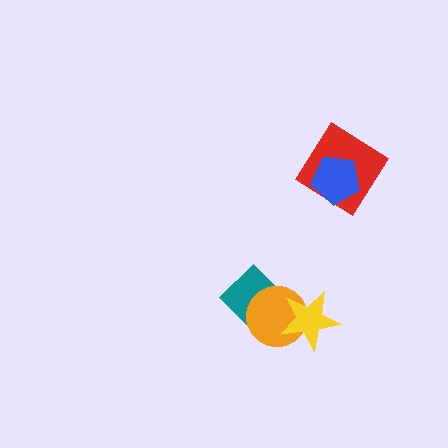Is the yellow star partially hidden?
No, no other shape covers it.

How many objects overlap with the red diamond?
1 object overlaps with the red diamond.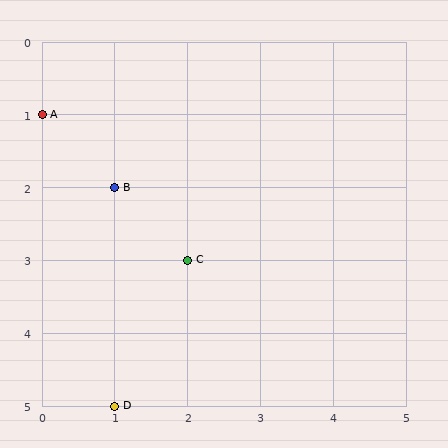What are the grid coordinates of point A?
Point A is at grid coordinates (0, 1).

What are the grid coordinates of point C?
Point C is at grid coordinates (2, 3).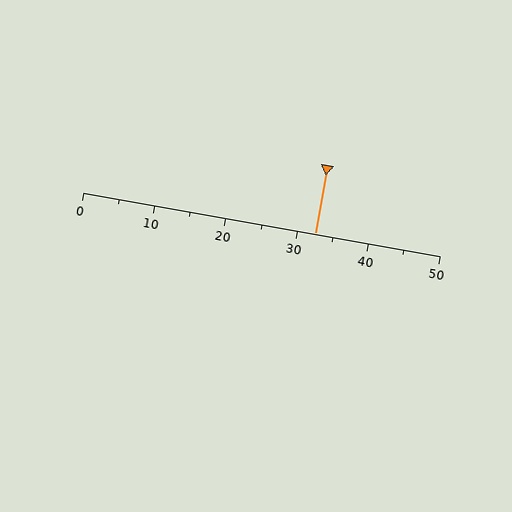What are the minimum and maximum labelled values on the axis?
The axis runs from 0 to 50.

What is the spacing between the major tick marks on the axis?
The major ticks are spaced 10 apart.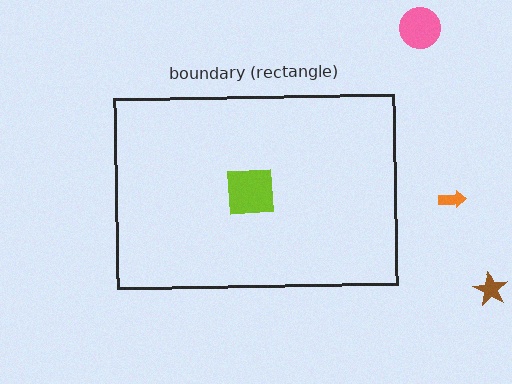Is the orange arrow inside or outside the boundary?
Outside.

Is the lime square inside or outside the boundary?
Inside.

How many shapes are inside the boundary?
1 inside, 3 outside.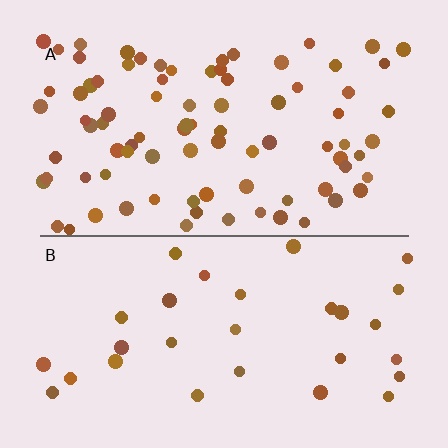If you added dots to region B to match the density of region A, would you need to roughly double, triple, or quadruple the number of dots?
Approximately triple.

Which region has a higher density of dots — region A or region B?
A (the top).